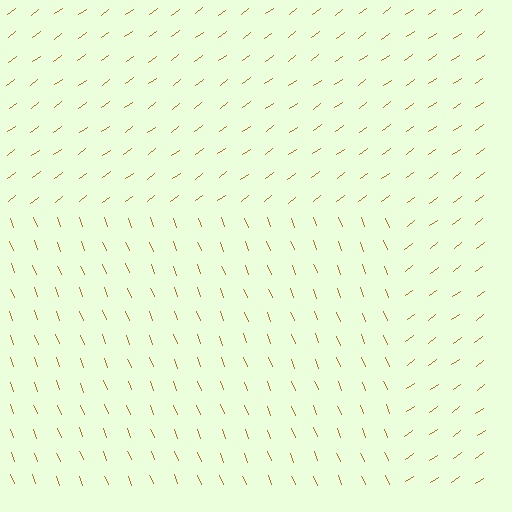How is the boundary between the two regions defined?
The boundary is defined purely by a change in line orientation (approximately 75 degrees difference). All lines are the same color and thickness.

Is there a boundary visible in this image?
Yes, there is a texture boundary formed by a change in line orientation.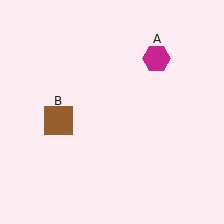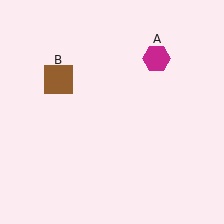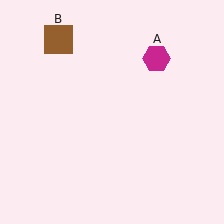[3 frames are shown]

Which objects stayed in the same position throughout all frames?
Magenta hexagon (object A) remained stationary.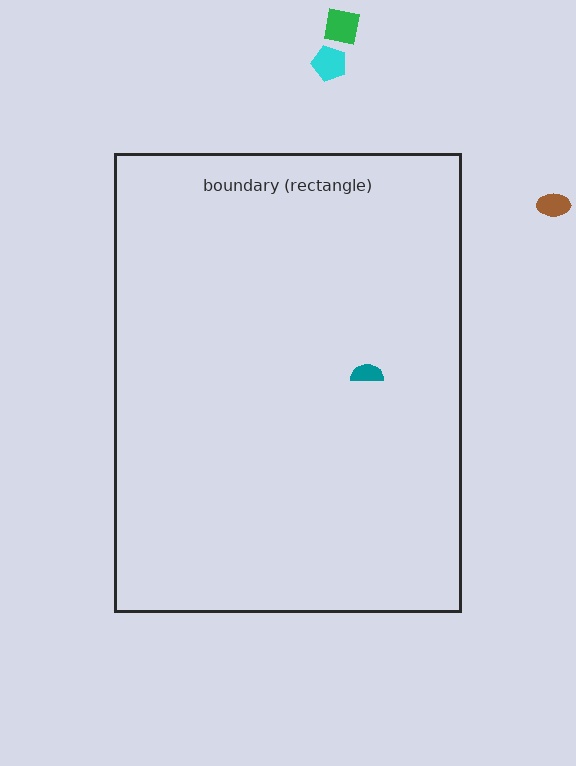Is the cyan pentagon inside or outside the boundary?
Outside.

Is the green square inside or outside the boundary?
Outside.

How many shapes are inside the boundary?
1 inside, 3 outside.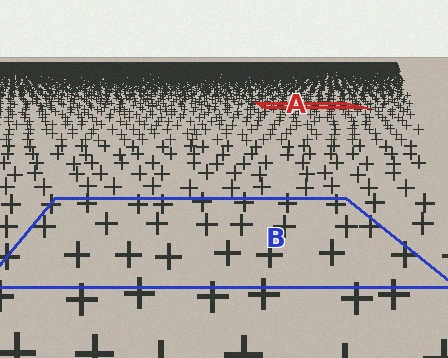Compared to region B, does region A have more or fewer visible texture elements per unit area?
Region A has more texture elements per unit area — they are packed more densely because it is farther away.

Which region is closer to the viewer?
Region B is closer. The texture elements there are larger and more spread out.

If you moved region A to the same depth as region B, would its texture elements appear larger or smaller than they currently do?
They would appear larger. At a closer depth, the same texture elements are projected at a bigger on-screen size.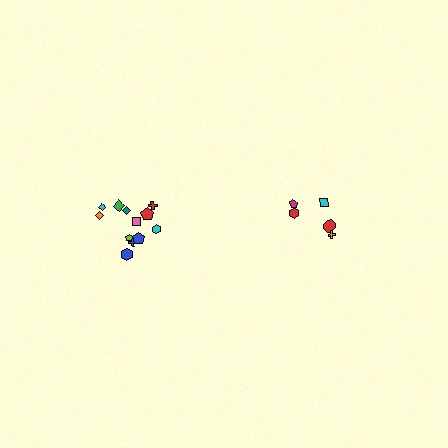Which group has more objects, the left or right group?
The left group.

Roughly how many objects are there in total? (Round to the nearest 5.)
Roughly 15 objects in total.